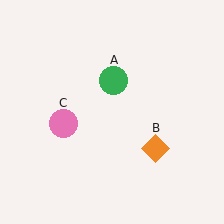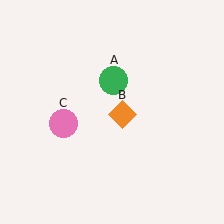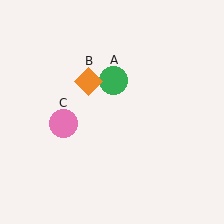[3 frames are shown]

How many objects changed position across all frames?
1 object changed position: orange diamond (object B).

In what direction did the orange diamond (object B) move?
The orange diamond (object B) moved up and to the left.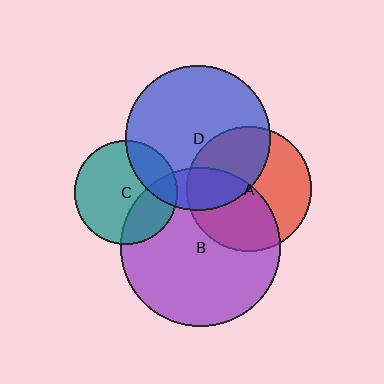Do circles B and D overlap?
Yes.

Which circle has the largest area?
Circle B (purple).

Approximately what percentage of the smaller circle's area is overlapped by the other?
Approximately 20%.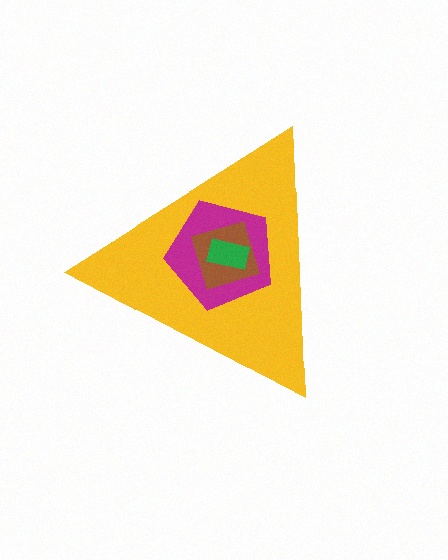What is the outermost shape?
The yellow triangle.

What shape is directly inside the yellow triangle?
The magenta pentagon.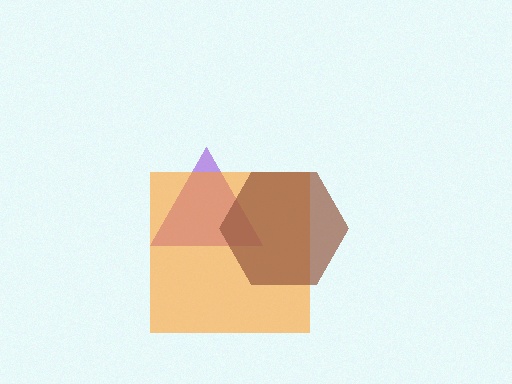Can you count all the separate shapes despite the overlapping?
Yes, there are 3 separate shapes.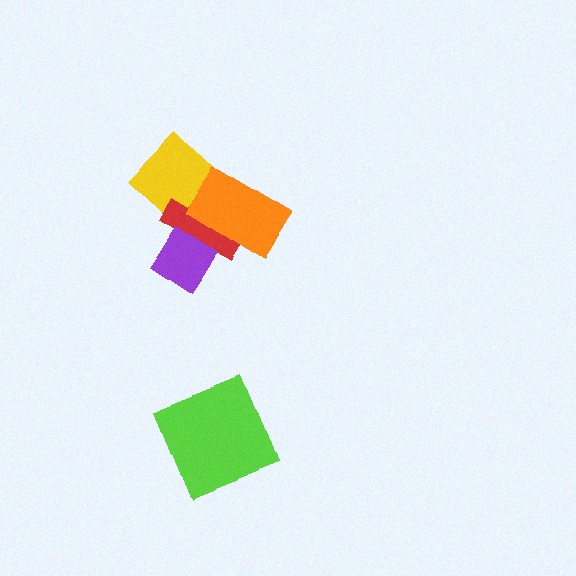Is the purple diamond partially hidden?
No, no other shape covers it.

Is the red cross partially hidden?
Yes, it is partially covered by another shape.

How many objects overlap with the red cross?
3 objects overlap with the red cross.